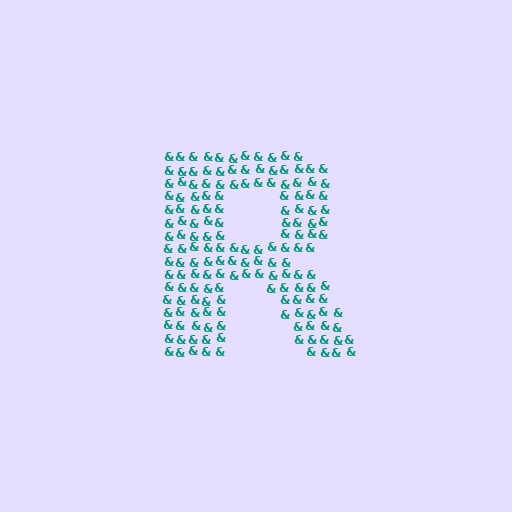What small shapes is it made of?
It is made of small ampersands.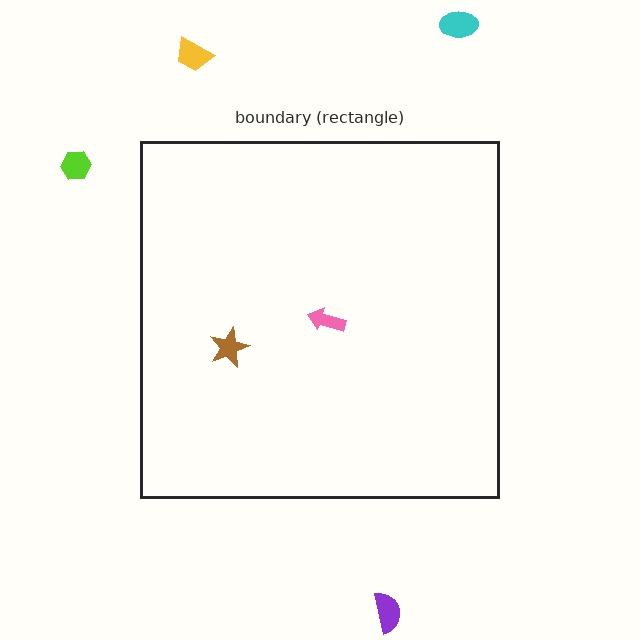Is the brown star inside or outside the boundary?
Inside.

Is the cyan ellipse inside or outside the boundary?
Outside.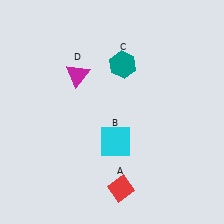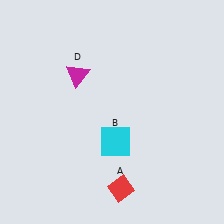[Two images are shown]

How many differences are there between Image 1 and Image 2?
There is 1 difference between the two images.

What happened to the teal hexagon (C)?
The teal hexagon (C) was removed in Image 2. It was in the top-right area of Image 1.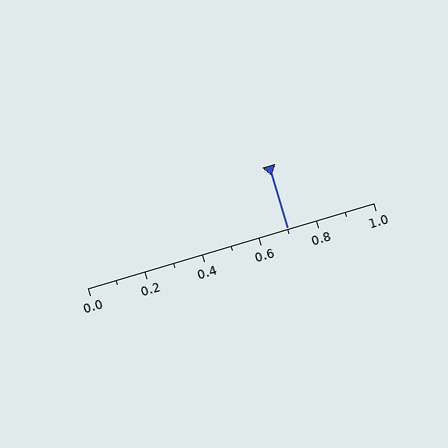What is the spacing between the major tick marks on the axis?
The major ticks are spaced 0.2 apart.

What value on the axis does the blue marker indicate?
The marker indicates approximately 0.7.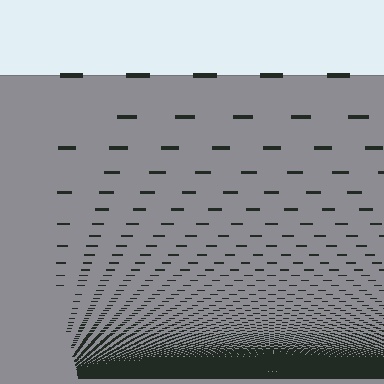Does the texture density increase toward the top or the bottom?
Density increases toward the bottom.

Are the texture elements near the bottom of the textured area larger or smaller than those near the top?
Smaller. The gradient is inverted — elements near the bottom are smaller and denser.